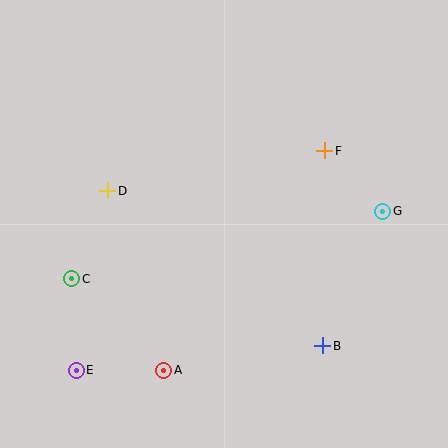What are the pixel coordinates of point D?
Point D is at (108, 191).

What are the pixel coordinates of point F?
Point F is at (324, 151).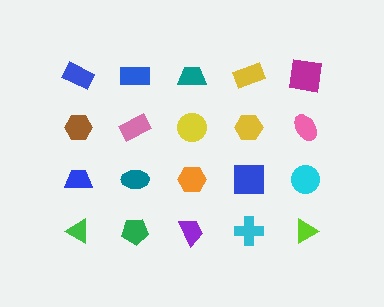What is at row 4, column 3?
A purple trapezoid.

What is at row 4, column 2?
A green pentagon.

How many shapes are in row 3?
5 shapes.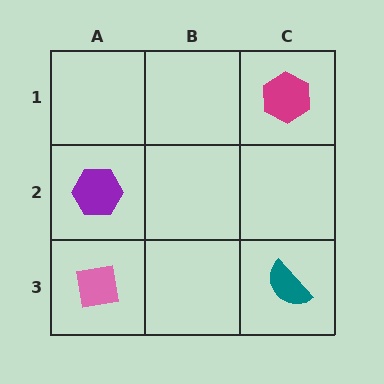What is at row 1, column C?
A magenta hexagon.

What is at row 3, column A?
A pink square.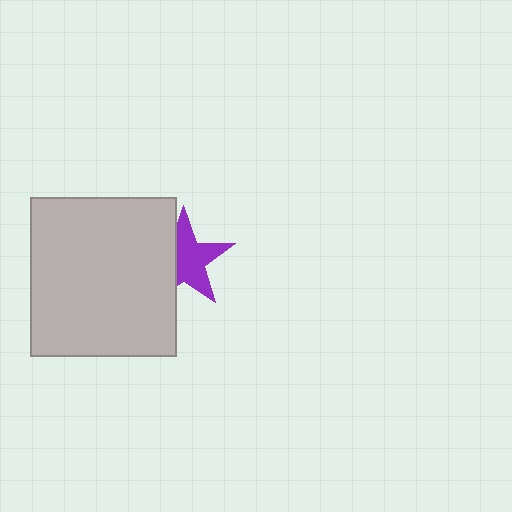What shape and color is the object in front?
The object in front is a light gray rectangle.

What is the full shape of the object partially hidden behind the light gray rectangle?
The partially hidden object is a purple star.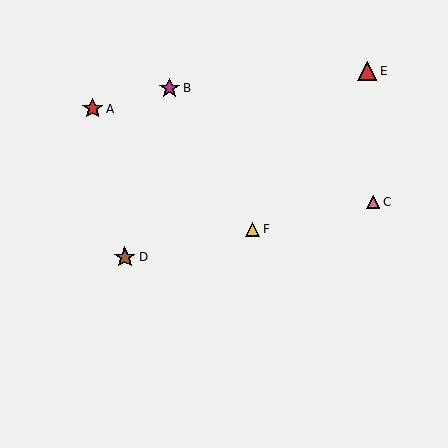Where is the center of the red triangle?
The center of the red triangle is at (367, 71).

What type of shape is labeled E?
Shape E is a red triangle.